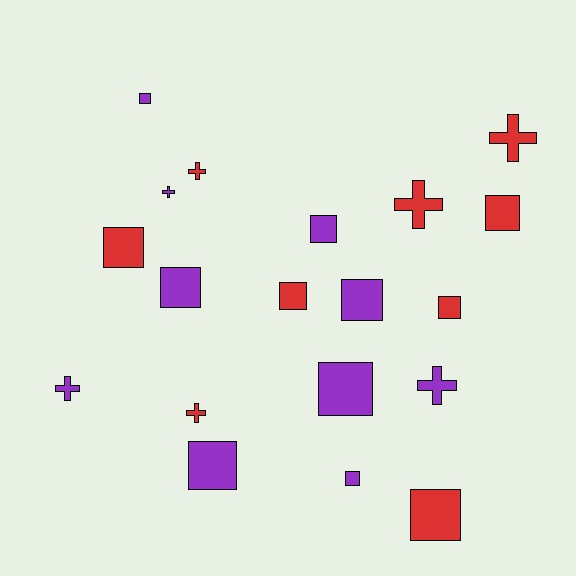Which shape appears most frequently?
Square, with 12 objects.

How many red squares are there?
There are 5 red squares.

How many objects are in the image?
There are 19 objects.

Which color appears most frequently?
Purple, with 10 objects.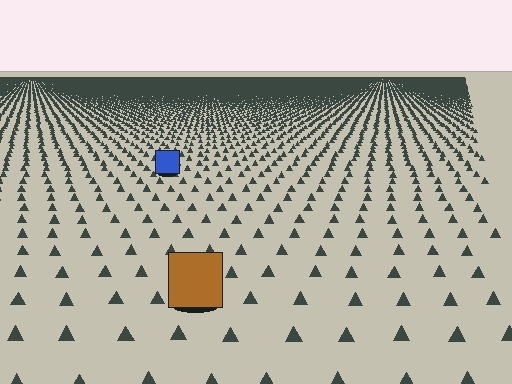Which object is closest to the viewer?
The brown square is closest. The texture marks near it are larger and more spread out.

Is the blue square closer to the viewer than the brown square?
No. The brown square is closer — you can tell from the texture gradient: the ground texture is coarser near it.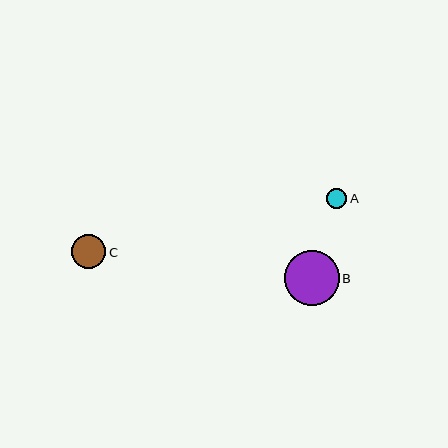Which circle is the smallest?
Circle A is the smallest with a size of approximately 20 pixels.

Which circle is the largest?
Circle B is the largest with a size of approximately 55 pixels.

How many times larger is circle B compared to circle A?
Circle B is approximately 2.8 times the size of circle A.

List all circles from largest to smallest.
From largest to smallest: B, C, A.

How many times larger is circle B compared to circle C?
Circle B is approximately 1.6 times the size of circle C.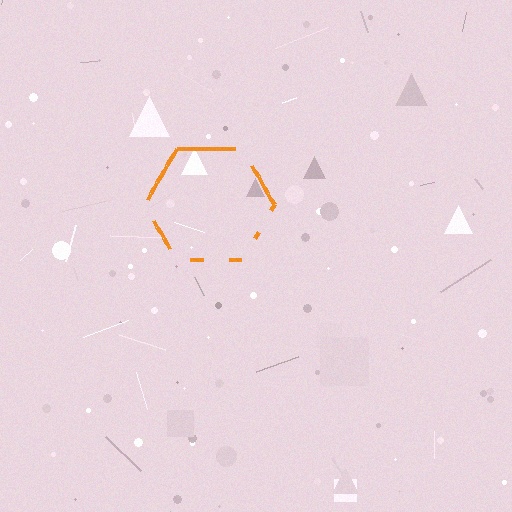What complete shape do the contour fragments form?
The contour fragments form a hexagon.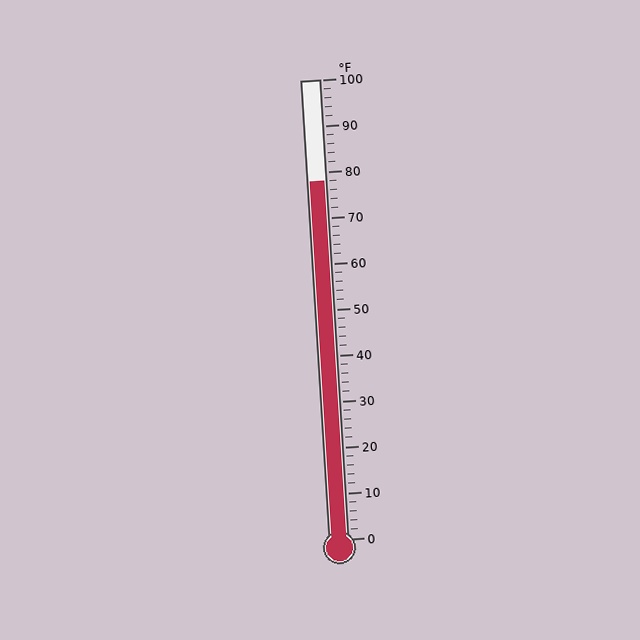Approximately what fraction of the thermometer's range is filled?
The thermometer is filled to approximately 80% of its range.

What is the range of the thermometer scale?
The thermometer scale ranges from 0°F to 100°F.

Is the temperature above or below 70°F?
The temperature is above 70°F.